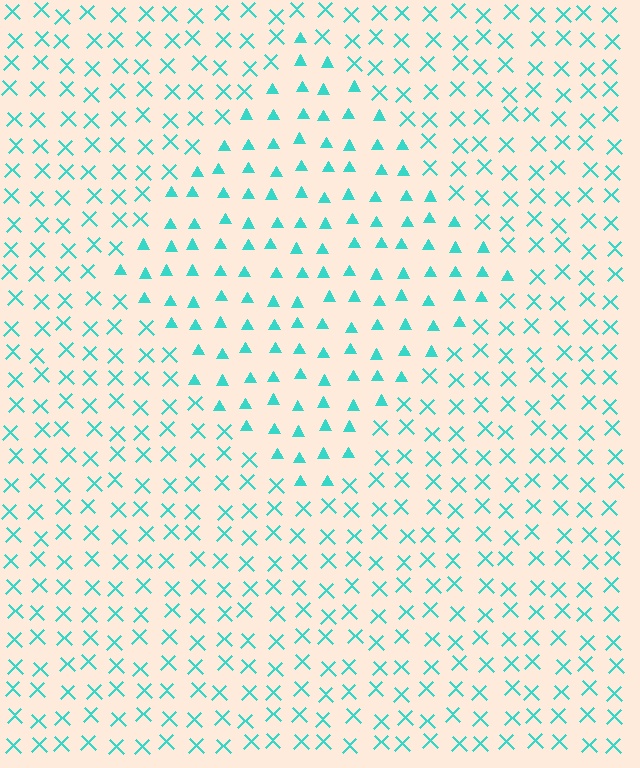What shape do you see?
I see a diamond.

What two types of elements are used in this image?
The image uses triangles inside the diamond region and X marks outside it.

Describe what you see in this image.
The image is filled with small cyan elements arranged in a uniform grid. A diamond-shaped region contains triangles, while the surrounding area contains X marks. The boundary is defined purely by the change in element shape.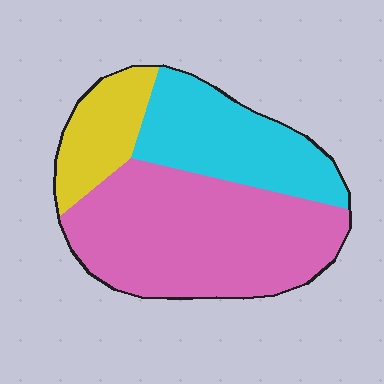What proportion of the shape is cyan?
Cyan covers 29% of the shape.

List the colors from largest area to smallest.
From largest to smallest: pink, cyan, yellow.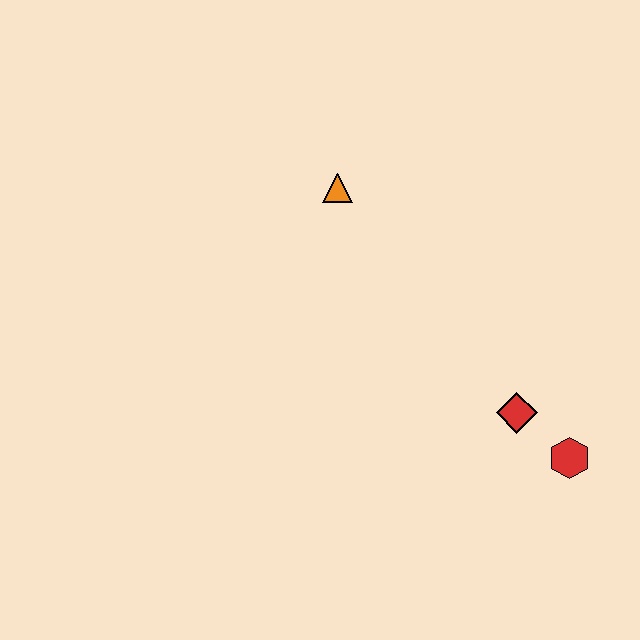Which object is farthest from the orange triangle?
The red hexagon is farthest from the orange triangle.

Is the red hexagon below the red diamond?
Yes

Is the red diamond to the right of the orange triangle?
Yes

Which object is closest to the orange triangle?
The red diamond is closest to the orange triangle.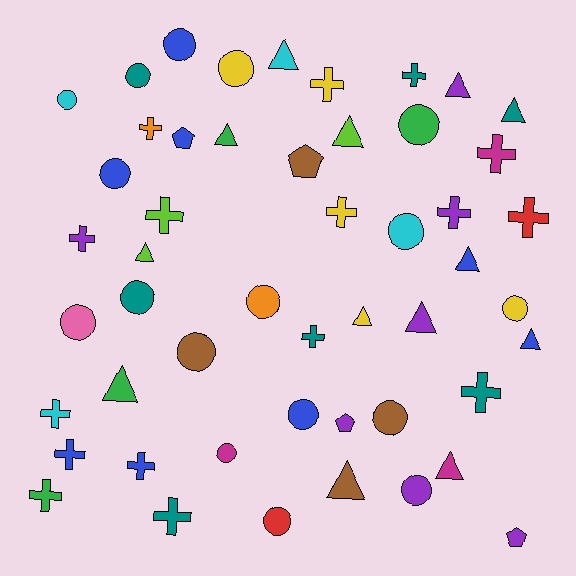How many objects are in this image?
There are 50 objects.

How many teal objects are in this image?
There are 7 teal objects.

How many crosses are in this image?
There are 16 crosses.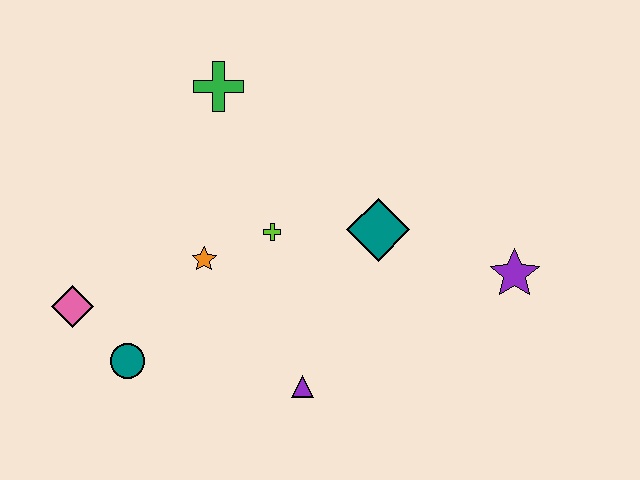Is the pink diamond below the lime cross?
Yes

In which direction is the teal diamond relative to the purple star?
The teal diamond is to the left of the purple star.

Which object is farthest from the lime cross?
The purple star is farthest from the lime cross.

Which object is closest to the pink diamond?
The teal circle is closest to the pink diamond.